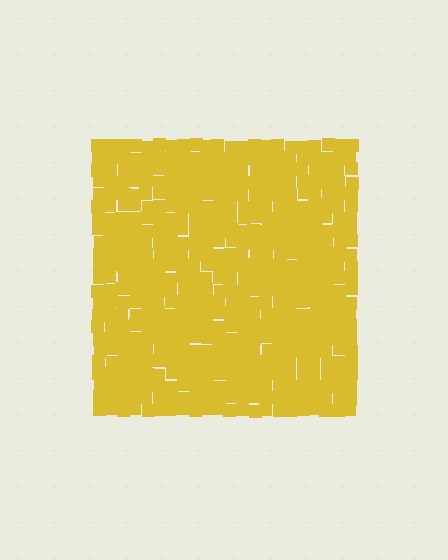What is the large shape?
The large shape is a square.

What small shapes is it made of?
It is made of small squares.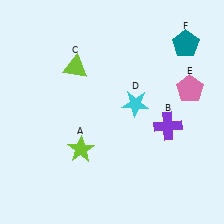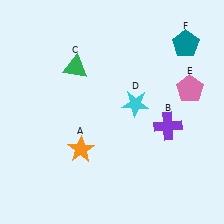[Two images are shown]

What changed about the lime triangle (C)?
In Image 1, C is lime. In Image 2, it changed to green.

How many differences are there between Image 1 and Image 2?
There are 2 differences between the two images.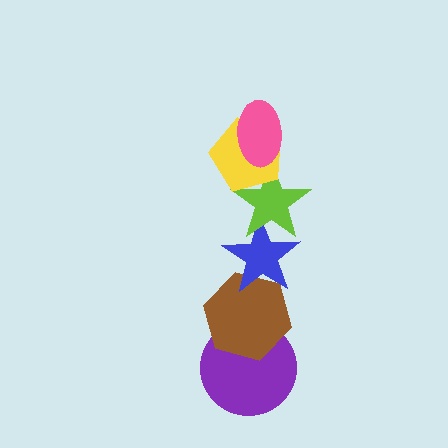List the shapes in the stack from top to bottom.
From top to bottom: the pink ellipse, the yellow pentagon, the lime star, the blue star, the brown hexagon, the purple circle.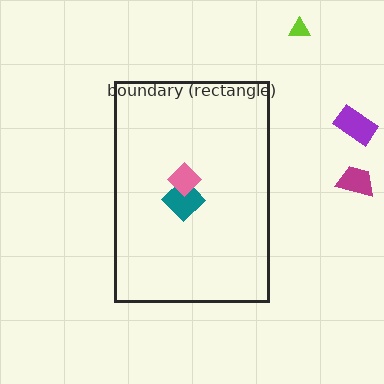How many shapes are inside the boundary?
2 inside, 3 outside.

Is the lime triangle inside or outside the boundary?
Outside.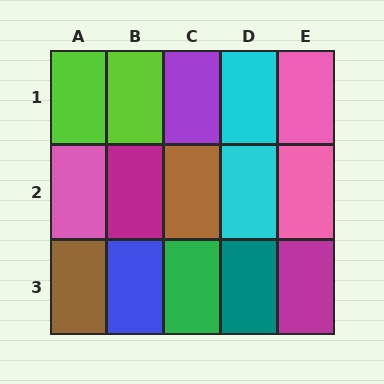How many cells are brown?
2 cells are brown.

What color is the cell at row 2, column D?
Cyan.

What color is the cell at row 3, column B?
Blue.